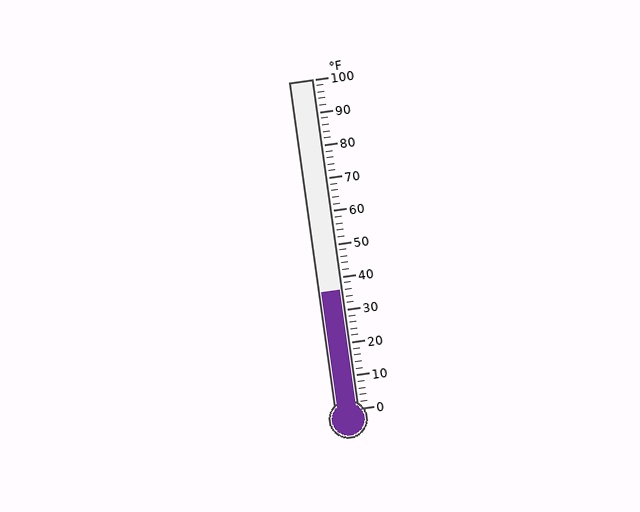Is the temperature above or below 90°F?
The temperature is below 90°F.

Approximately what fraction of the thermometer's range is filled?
The thermometer is filled to approximately 35% of its range.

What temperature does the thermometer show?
The thermometer shows approximately 36°F.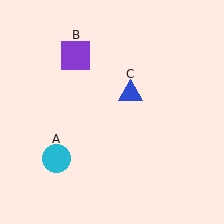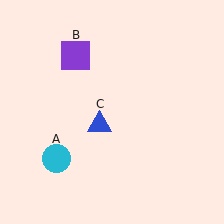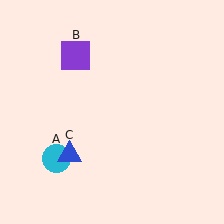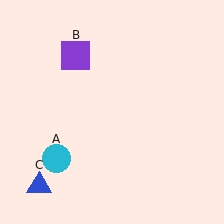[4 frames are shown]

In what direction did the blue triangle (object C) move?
The blue triangle (object C) moved down and to the left.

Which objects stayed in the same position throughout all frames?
Cyan circle (object A) and purple square (object B) remained stationary.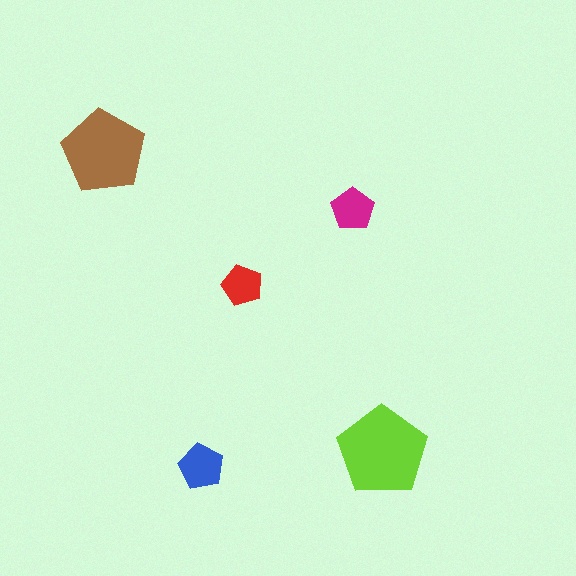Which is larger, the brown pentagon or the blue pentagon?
The brown one.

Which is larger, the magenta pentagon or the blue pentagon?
The blue one.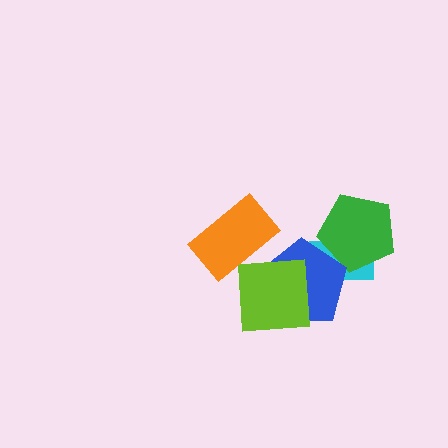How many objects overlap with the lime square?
2 objects overlap with the lime square.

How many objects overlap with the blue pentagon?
3 objects overlap with the blue pentagon.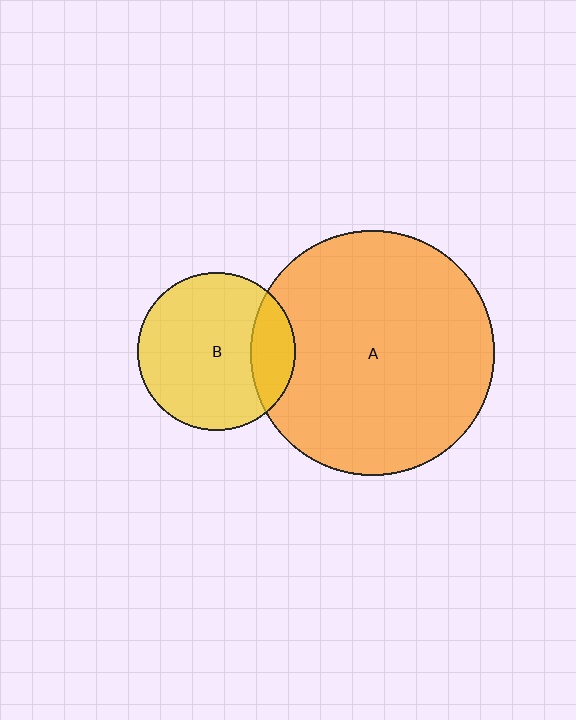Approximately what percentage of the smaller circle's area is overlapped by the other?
Approximately 20%.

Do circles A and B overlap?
Yes.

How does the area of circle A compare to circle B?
Approximately 2.4 times.